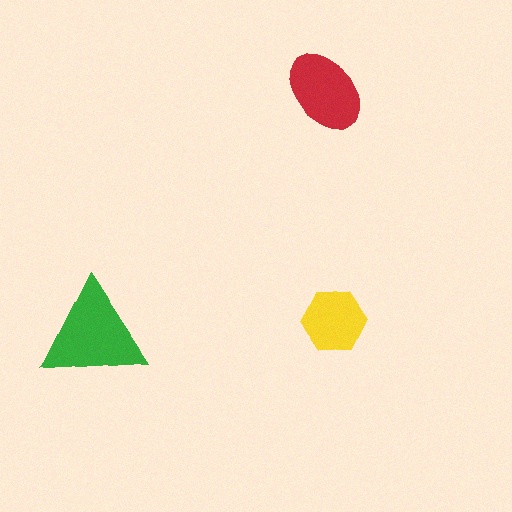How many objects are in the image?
There are 3 objects in the image.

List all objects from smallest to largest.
The yellow hexagon, the red ellipse, the green triangle.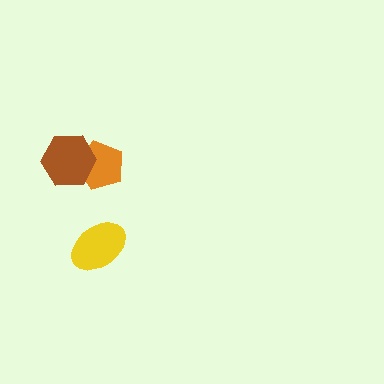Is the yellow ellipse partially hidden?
No, no other shape covers it.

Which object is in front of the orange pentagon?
The brown hexagon is in front of the orange pentagon.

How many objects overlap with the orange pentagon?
1 object overlaps with the orange pentagon.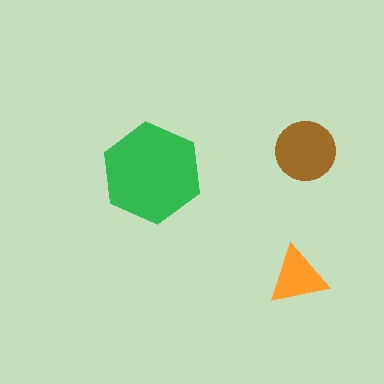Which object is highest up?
The brown circle is topmost.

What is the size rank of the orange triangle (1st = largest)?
3rd.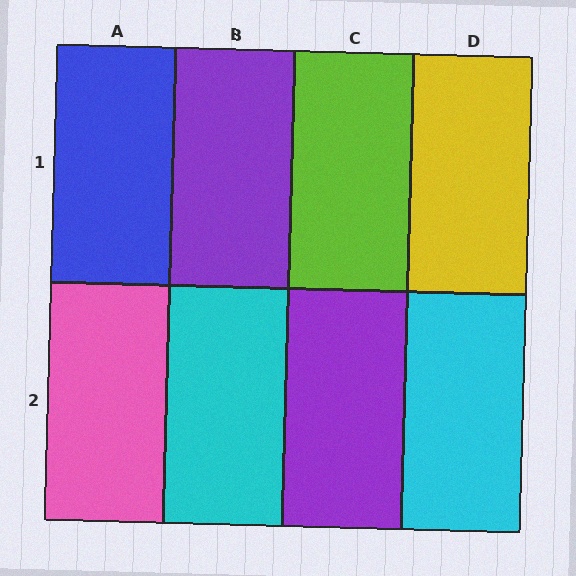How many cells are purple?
2 cells are purple.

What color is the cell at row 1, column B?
Purple.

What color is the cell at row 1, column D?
Yellow.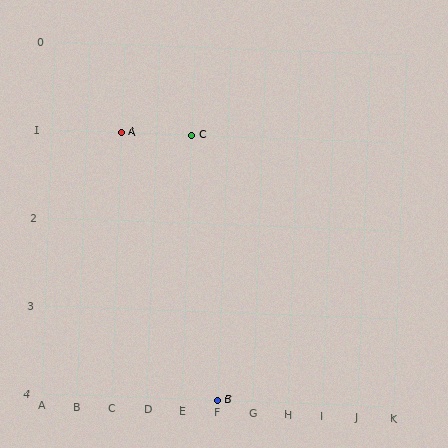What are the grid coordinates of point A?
Point A is at grid coordinates (C, 1).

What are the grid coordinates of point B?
Point B is at grid coordinates (F, 4).